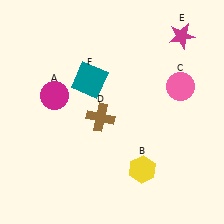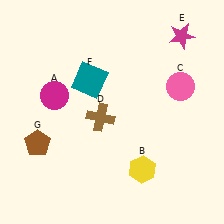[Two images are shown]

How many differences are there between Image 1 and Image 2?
There is 1 difference between the two images.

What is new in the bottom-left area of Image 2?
A brown pentagon (G) was added in the bottom-left area of Image 2.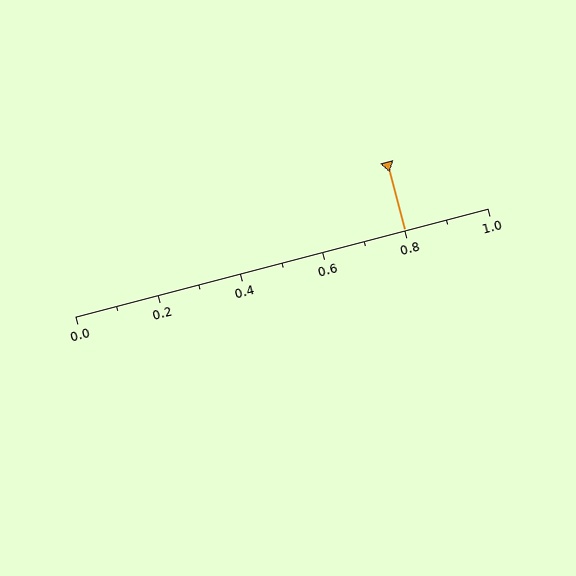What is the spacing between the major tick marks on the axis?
The major ticks are spaced 0.2 apart.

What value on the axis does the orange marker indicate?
The marker indicates approximately 0.8.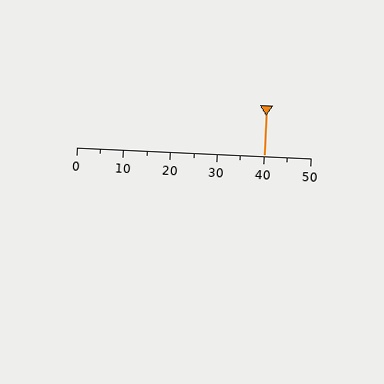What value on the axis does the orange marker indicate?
The marker indicates approximately 40.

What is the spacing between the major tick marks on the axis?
The major ticks are spaced 10 apart.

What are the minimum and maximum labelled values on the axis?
The axis runs from 0 to 50.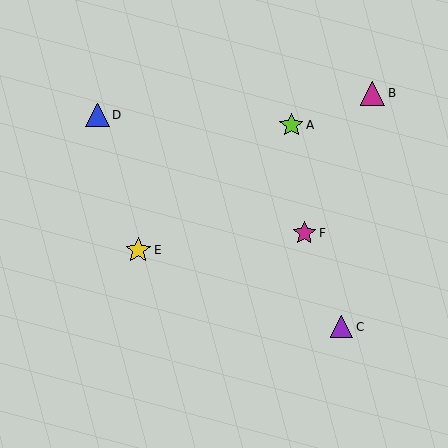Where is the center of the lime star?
The center of the lime star is at (291, 125).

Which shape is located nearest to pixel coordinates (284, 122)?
The lime star (labeled A) at (291, 125) is nearest to that location.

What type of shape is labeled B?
Shape B is a magenta triangle.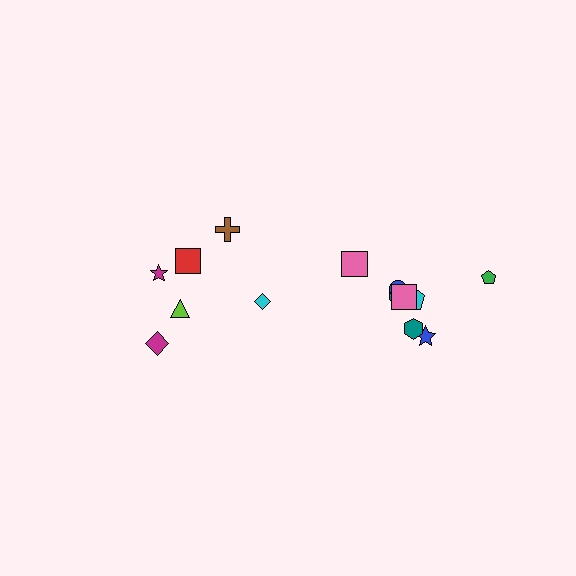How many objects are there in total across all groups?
There are 14 objects.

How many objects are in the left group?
There are 6 objects.